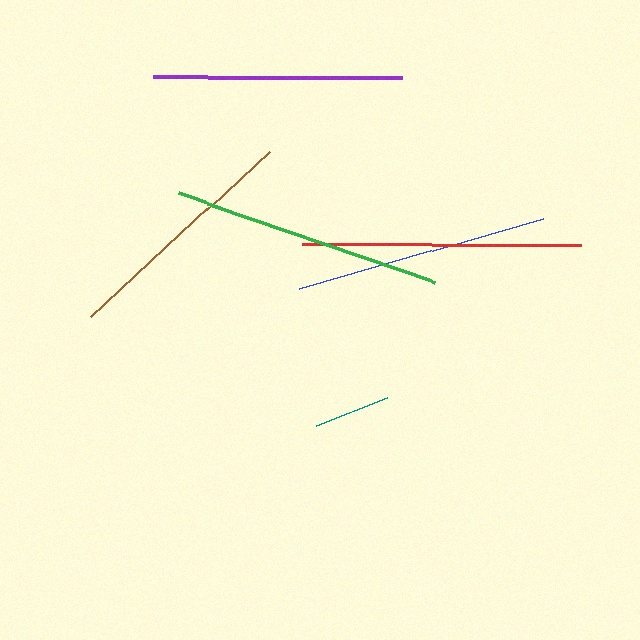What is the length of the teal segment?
The teal segment is approximately 76 pixels long.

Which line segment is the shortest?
The teal line is the shortest at approximately 76 pixels.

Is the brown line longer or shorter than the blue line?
The blue line is longer than the brown line.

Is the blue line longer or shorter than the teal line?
The blue line is longer than the teal line.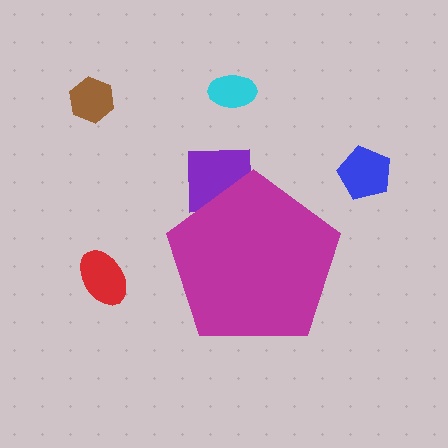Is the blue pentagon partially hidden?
No, the blue pentagon is fully visible.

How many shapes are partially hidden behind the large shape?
1 shape is partially hidden.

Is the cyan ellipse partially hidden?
No, the cyan ellipse is fully visible.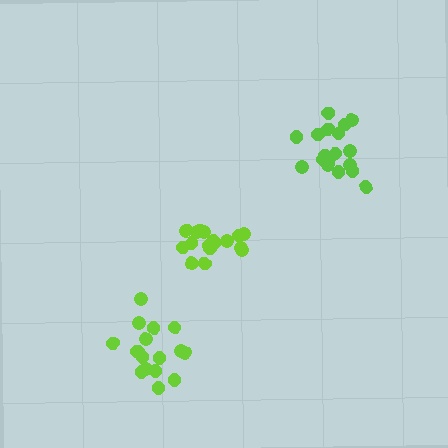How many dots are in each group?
Group 1: 17 dots, Group 2: 18 dots, Group 3: 17 dots (52 total).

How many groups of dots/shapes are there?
There are 3 groups.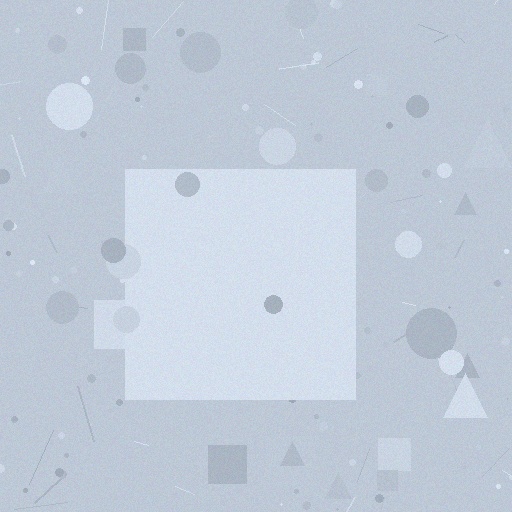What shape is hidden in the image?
A square is hidden in the image.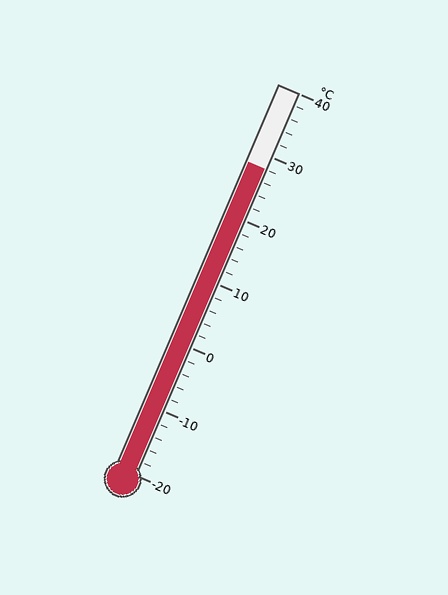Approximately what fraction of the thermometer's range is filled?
The thermometer is filled to approximately 80% of its range.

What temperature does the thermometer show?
The thermometer shows approximately 28°C.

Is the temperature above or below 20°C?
The temperature is above 20°C.